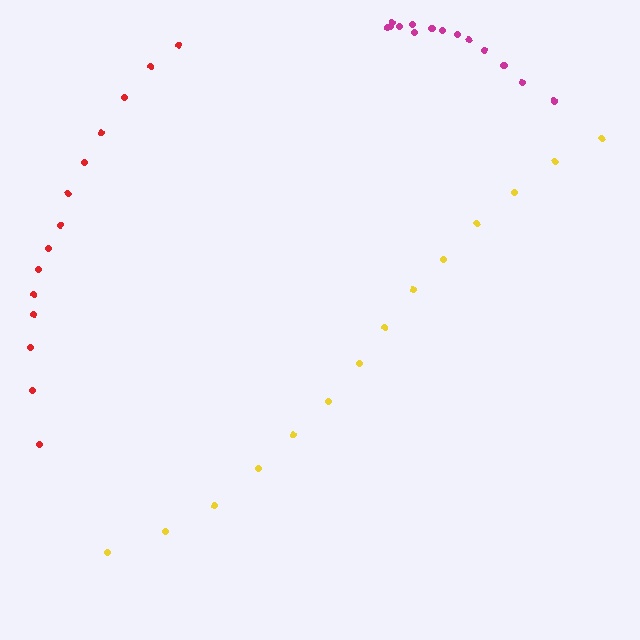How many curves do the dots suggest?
There are 3 distinct paths.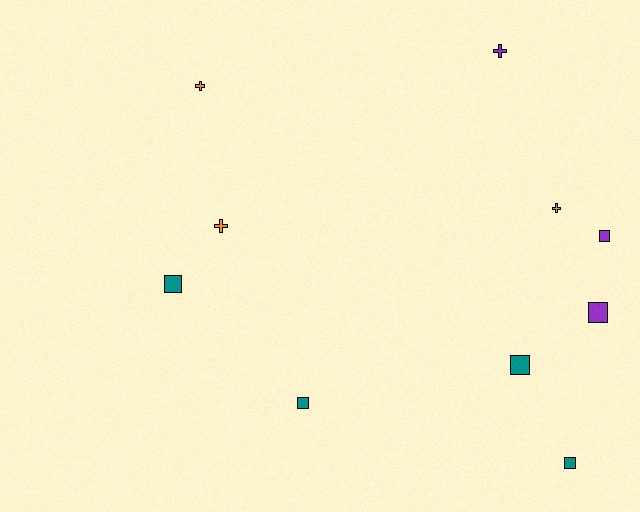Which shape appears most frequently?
Square, with 6 objects.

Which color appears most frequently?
Teal, with 4 objects.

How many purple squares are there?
There are 2 purple squares.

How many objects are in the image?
There are 10 objects.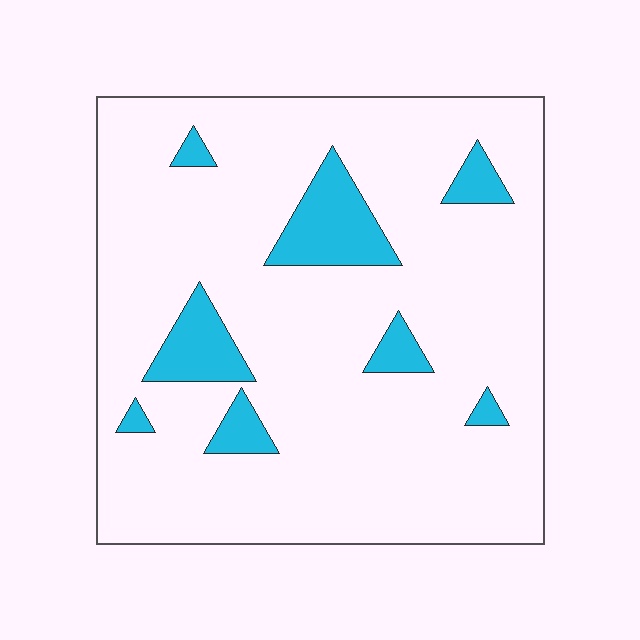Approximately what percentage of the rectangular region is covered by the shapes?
Approximately 10%.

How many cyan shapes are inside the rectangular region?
8.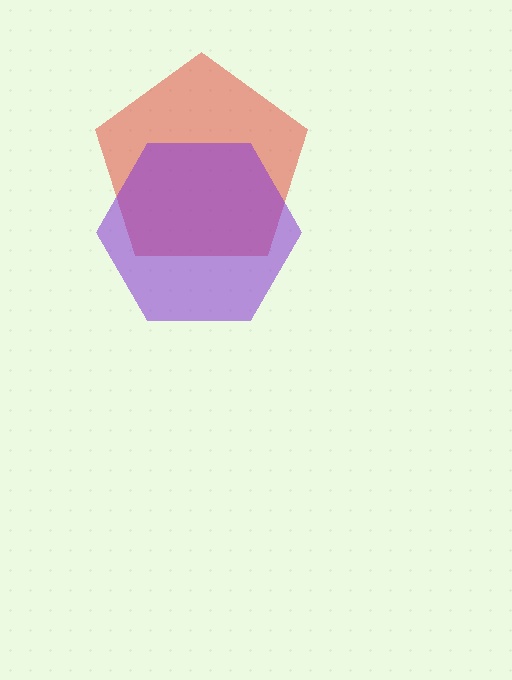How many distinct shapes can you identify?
There are 2 distinct shapes: a red pentagon, a purple hexagon.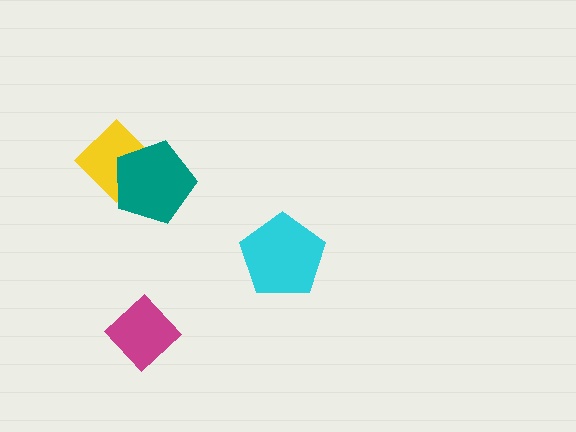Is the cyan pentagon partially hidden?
No, no other shape covers it.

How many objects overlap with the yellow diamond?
1 object overlaps with the yellow diamond.